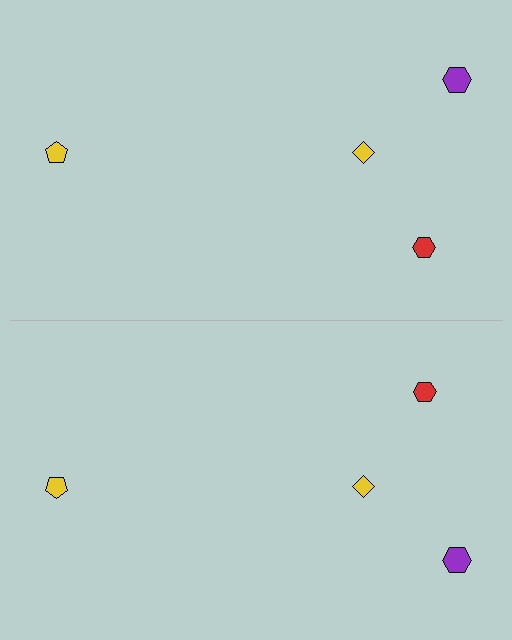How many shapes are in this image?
There are 8 shapes in this image.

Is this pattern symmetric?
Yes, this pattern has bilateral (reflection) symmetry.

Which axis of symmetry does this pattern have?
The pattern has a horizontal axis of symmetry running through the center of the image.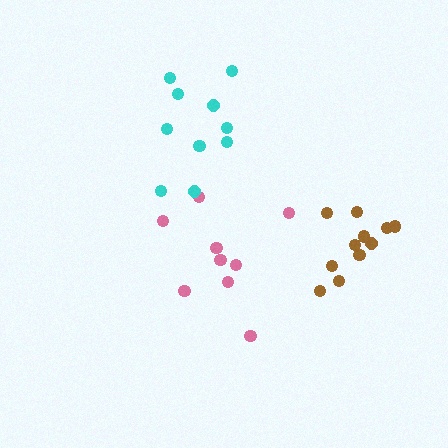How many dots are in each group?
Group 1: 9 dots, Group 2: 10 dots, Group 3: 11 dots (30 total).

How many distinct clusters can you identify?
There are 3 distinct clusters.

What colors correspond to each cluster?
The clusters are colored: pink, cyan, brown.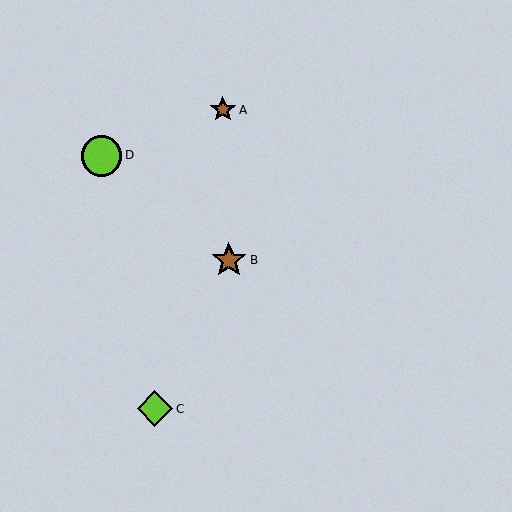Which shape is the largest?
The lime circle (labeled D) is the largest.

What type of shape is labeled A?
Shape A is a brown star.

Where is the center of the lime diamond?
The center of the lime diamond is at (155, 409).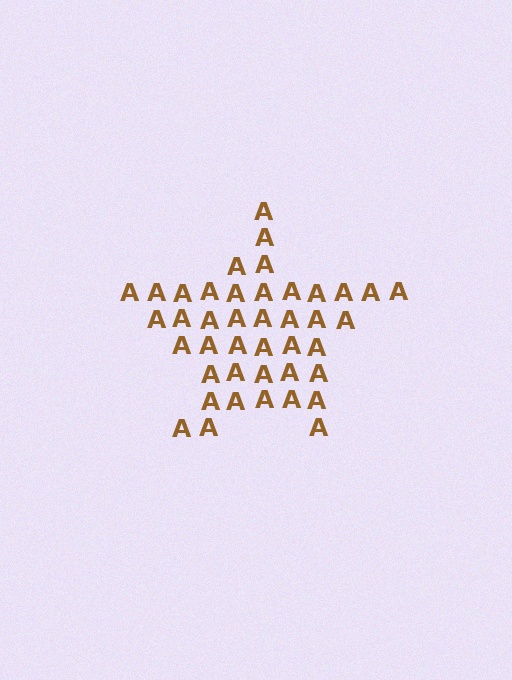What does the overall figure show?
The overall figure shows a star.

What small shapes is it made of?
It is made of small letter A's.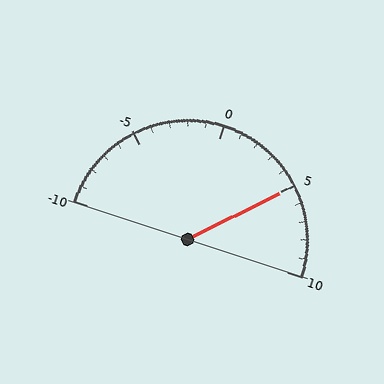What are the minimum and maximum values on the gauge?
The gauge ranges from -10 to 10.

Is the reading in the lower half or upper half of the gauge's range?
The reading is in the upper half of the range (-10 to 10).